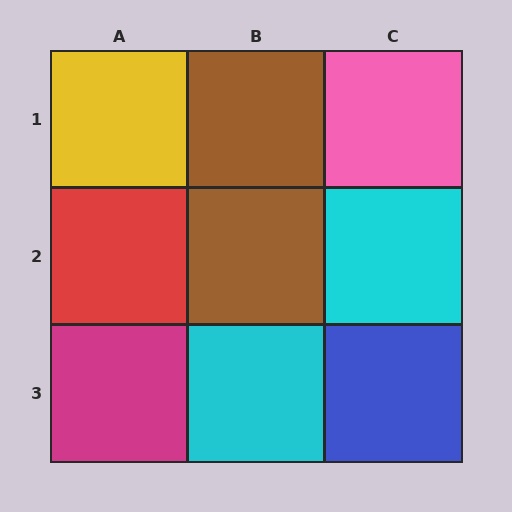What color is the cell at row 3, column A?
Magenta.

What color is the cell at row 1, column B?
Brown.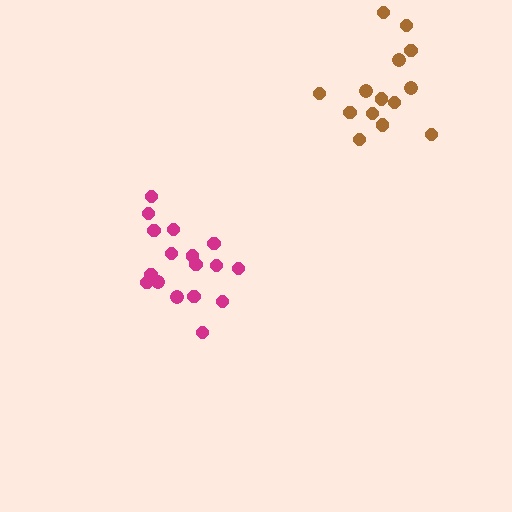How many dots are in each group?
Group 1: 17 dots, Group 2: 14 dots (31 total).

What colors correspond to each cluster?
The clusters are colored: magenta, brown.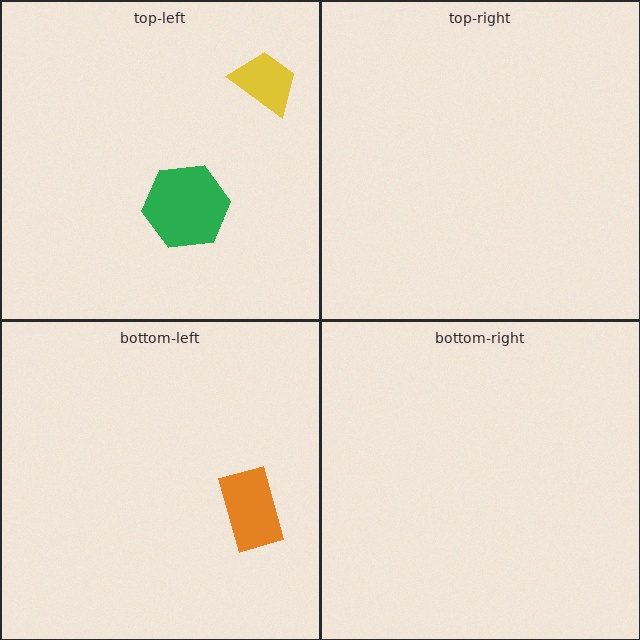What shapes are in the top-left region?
The green hexagon, the yellow trapezoid.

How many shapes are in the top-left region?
2.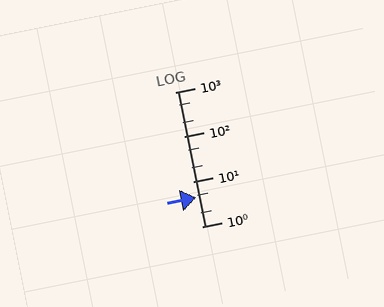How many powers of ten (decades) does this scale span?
The scale spans 3 decades, from 1 to 1000.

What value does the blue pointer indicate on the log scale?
The pointer indicates approximately 4.4.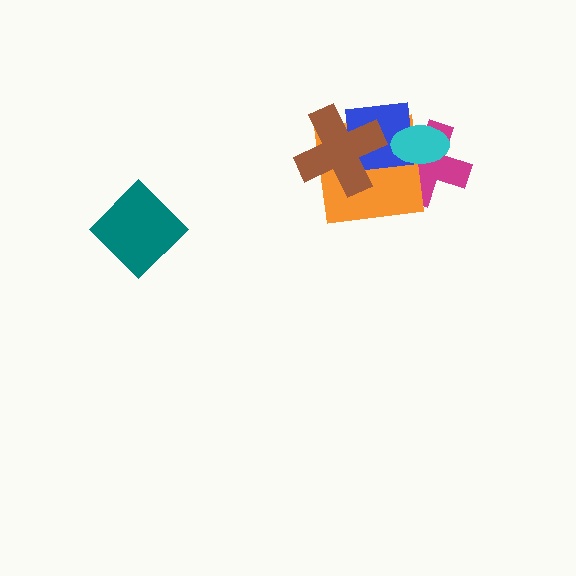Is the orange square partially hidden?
Yes, it is partially covered by another shape.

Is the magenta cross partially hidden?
Yes, it is partially covered by another shape.